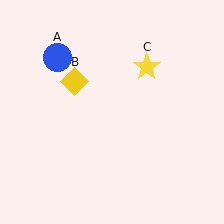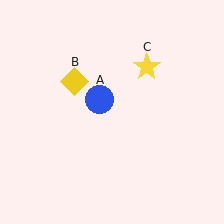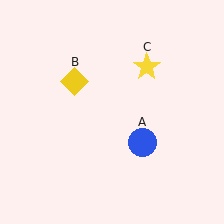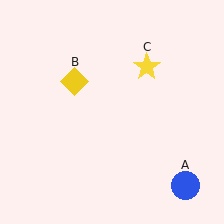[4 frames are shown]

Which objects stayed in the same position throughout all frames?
Yellow diamond (object B) and yellow star (object C) remained stationary.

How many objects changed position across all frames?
1 object changed position: blue circle (object A).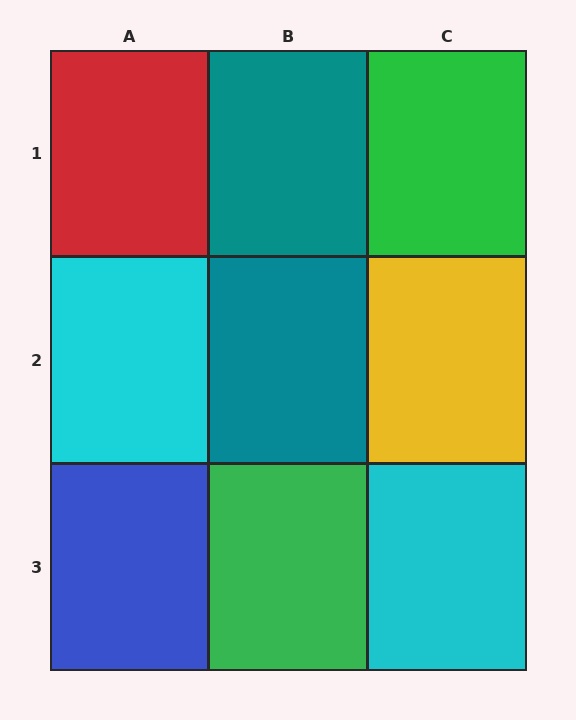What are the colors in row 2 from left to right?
Cyan, teal, yellow.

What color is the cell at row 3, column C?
Cyan.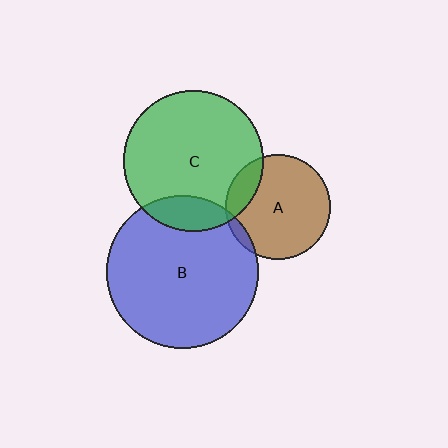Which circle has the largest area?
Circle B (blue).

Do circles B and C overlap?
Yes.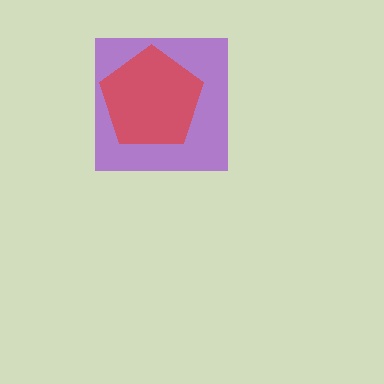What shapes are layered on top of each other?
The layered shapes are: a purple square, a red pentagon.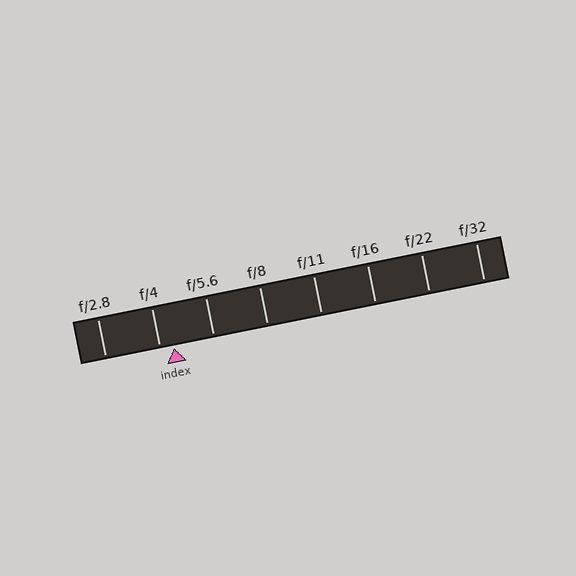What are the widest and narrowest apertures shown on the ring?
The widest aperture shown is f/2.8 and the narrowest is f/32.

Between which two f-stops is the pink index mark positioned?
The index mark is between f/4 and f/5.6.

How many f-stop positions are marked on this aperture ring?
There are 8 f-stop positions marked.